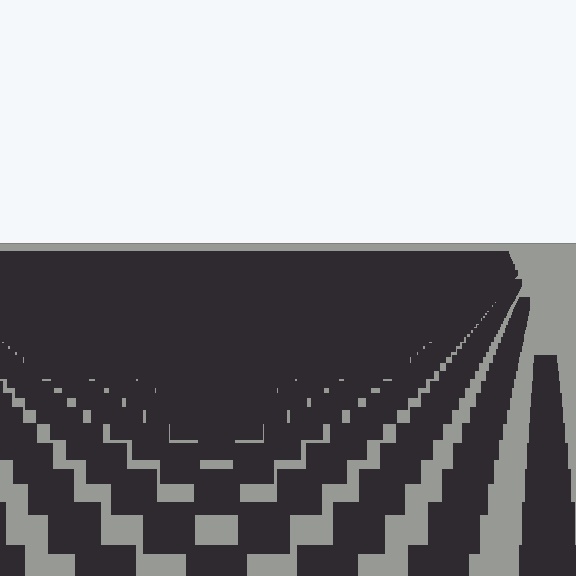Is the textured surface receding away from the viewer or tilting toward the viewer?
The surface is receding away from the viewer. Texture elements get smaller and denser toward the top.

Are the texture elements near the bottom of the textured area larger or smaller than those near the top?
Larger. Near the bottom, elements are closer to the viewer and appear at a bigger on-screen size.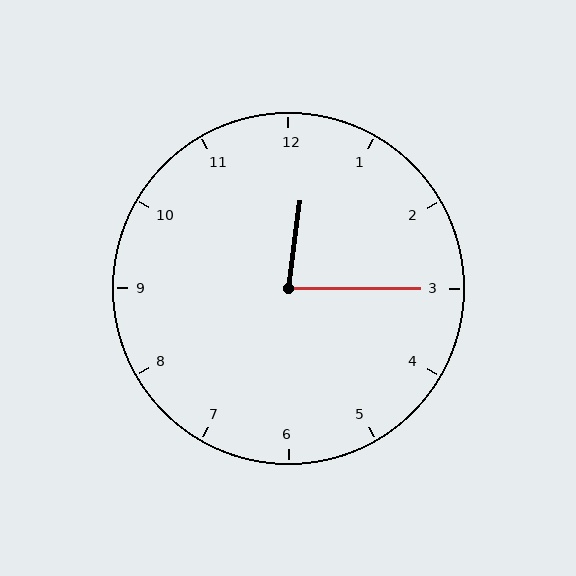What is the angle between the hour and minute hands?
Approximately 82 degrees.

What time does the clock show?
12:15.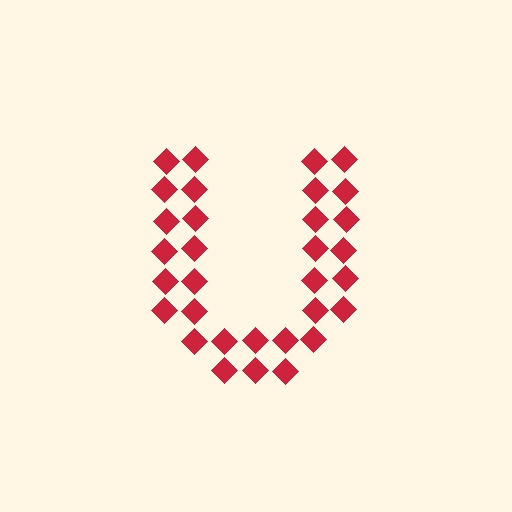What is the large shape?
The large shape is the letter U.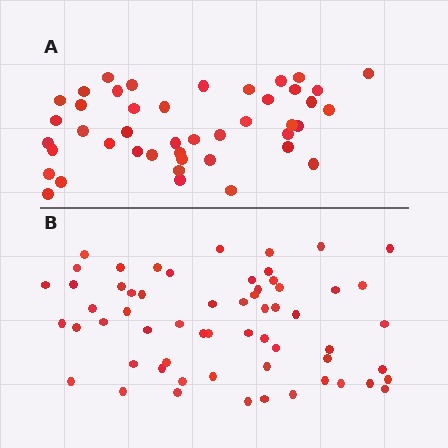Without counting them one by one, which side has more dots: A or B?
Region B (the bottom region) has more dots.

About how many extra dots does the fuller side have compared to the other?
Region B has approximately 15 more dots than region A.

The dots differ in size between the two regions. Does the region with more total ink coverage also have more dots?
No. Region A has more total ink coverage because its dots are larger, but region B actually contains more individual dots. Total area can be misleading — the number of items is what matters here.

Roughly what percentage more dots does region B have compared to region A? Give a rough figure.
About 35% more.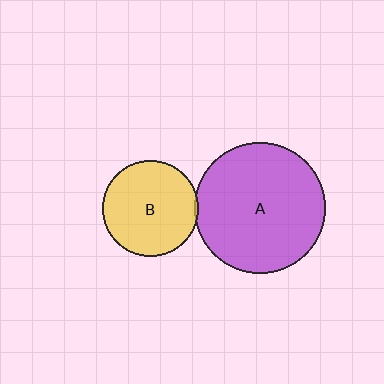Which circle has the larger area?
Circle A (purple).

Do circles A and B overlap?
Yes.